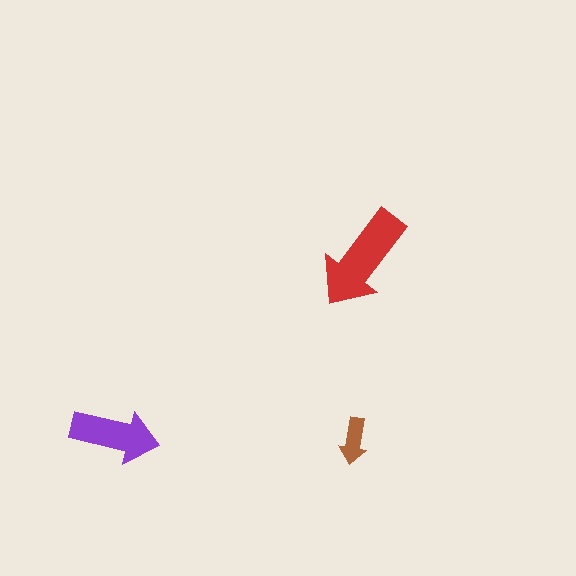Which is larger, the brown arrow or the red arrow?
The red one.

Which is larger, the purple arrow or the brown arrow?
The purple one.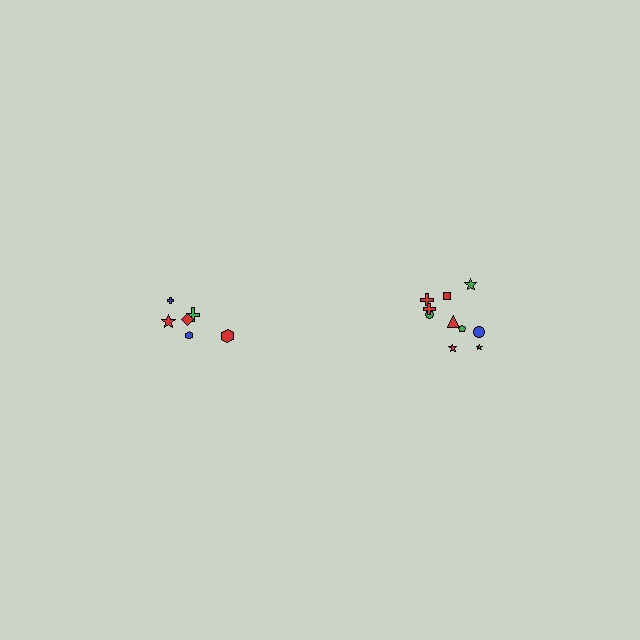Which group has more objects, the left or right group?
The right group.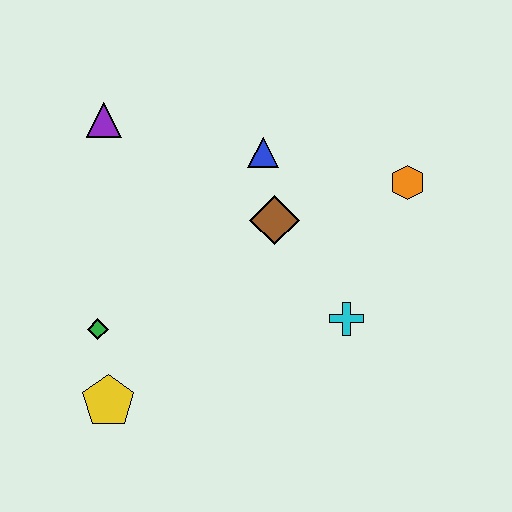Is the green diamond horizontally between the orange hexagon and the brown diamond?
No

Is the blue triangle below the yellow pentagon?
No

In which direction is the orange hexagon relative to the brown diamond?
The orange hexagon is to the right of the brown diamond.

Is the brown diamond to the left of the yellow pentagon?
No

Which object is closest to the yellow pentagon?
The green diamond is closest to the yellow pentagon.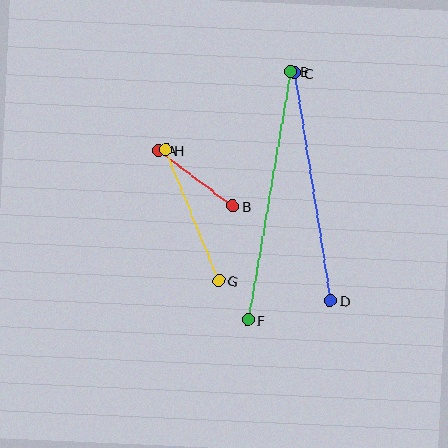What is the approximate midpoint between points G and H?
The midpoint is at approximately (192, 215) pixels.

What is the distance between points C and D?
The distance is approximately 230 pixels.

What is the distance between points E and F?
The distance is approximately 252 pixels.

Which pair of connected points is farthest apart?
Points E and F are farthest apart.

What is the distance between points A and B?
The distance is approximately 93 pixels.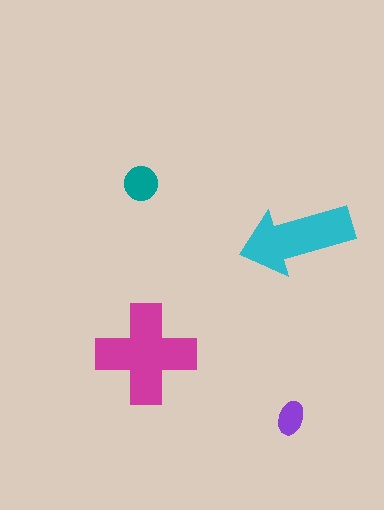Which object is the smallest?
The purple ellipse.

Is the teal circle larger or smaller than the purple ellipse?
Larger.